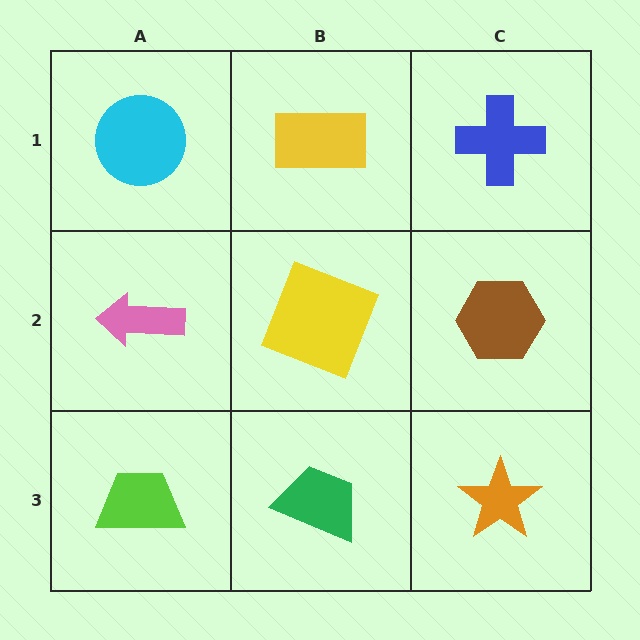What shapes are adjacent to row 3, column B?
A yellow square (row 2, column B), a lime trapezoid (row 3, column A), an orange star (row 3, column C).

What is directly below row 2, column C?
An orange star.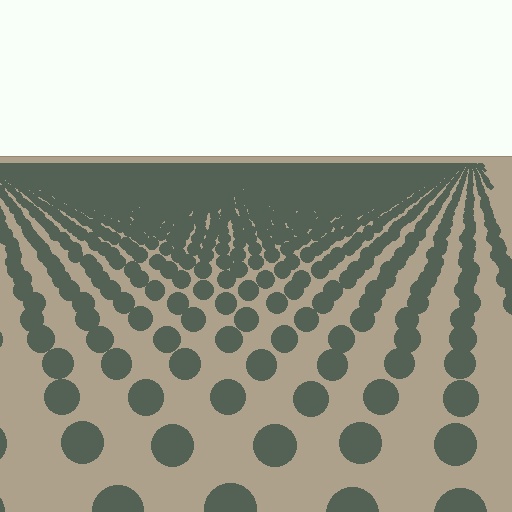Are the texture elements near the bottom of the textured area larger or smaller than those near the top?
Larger. Near the bottom, elements are closer to the viewer and appear at a bigger on-screen size.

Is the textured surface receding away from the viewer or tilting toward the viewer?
The surface is receding away from the viewer. Texture elements get smaller and denser toward the top.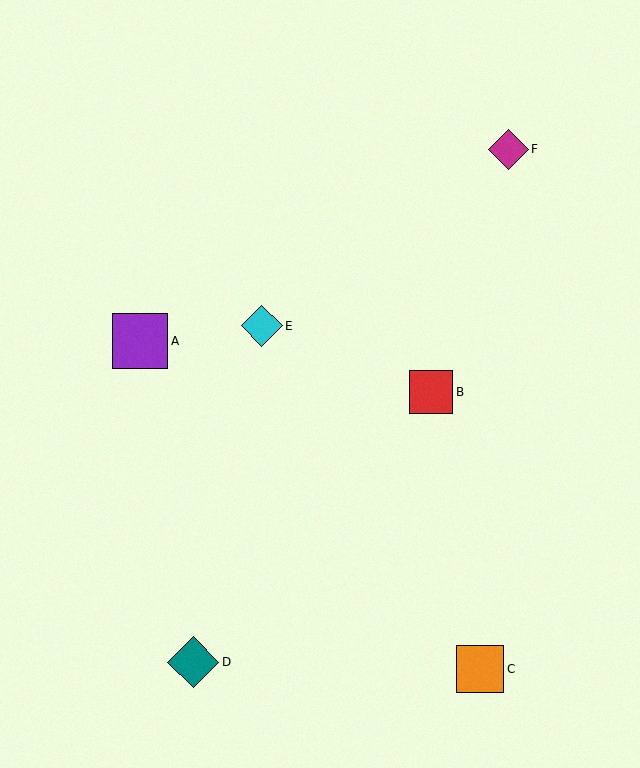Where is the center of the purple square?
The center of the purple square is at (140, 341).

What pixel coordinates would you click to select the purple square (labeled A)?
Click at (140, 341) to select the purple square A.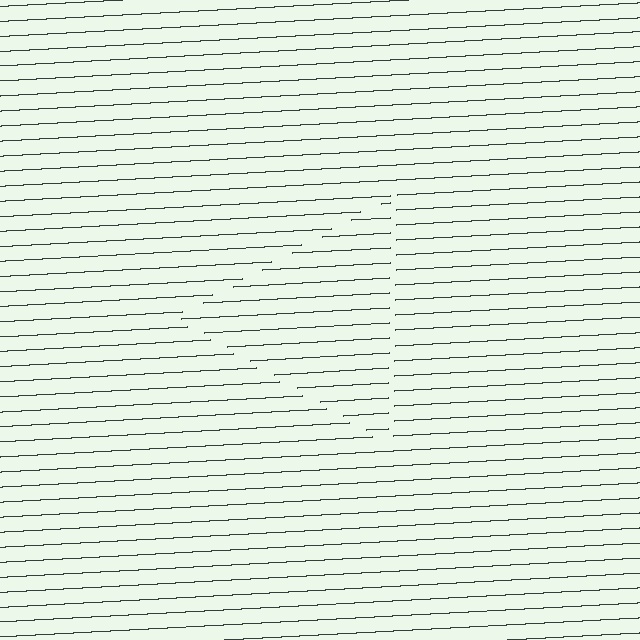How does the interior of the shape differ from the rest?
The interior of the shape contains the same grating, shifted by half a period — the contour is defined by the phase discontinuity where line-ends from the inner and outer gratings abut.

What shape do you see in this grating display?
An illusory triangle. The interior of the shape contains the same grating, shifted by half a period — the contour is defined by the phase discontinuity where line-ends from the inner and outer gratings abut.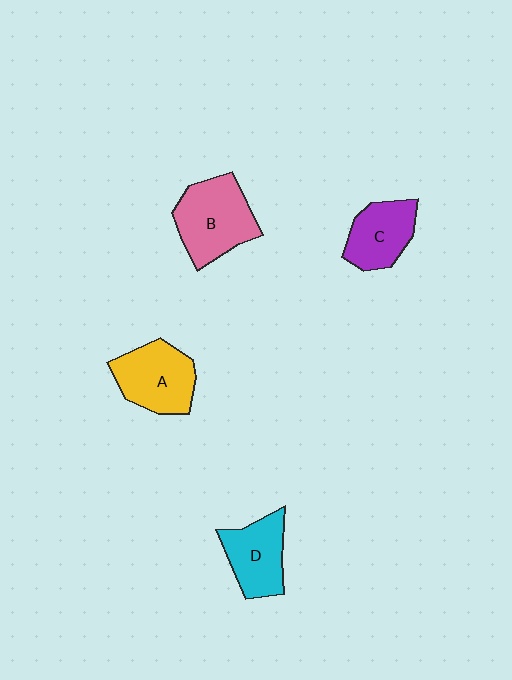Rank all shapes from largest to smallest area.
From largest to smallest: B (pink), A (yellow), D (cyan), C (purple).